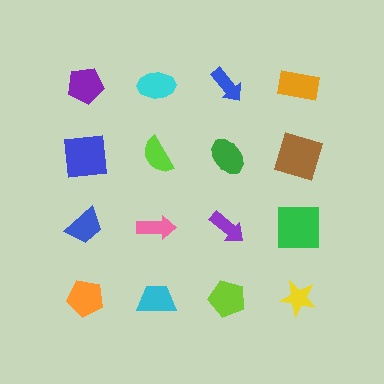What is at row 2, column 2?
A lime semicircle.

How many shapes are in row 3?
4 shapes.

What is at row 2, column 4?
A brown square.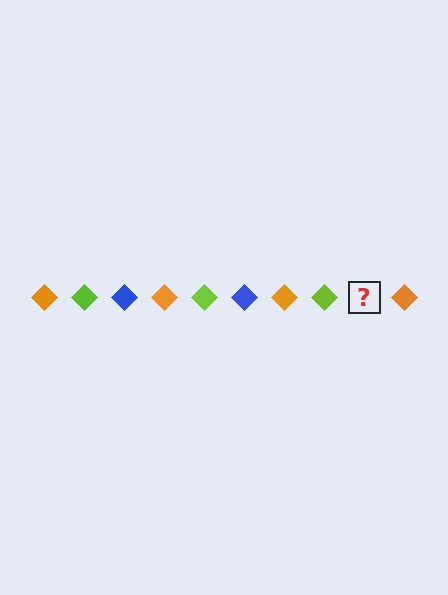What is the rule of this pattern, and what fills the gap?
The rule is that the pattern cycles through orange, lime, blue diamonds. The gap should be filled with a blue diamond.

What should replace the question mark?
The question mark should be replaced with a blue diamond.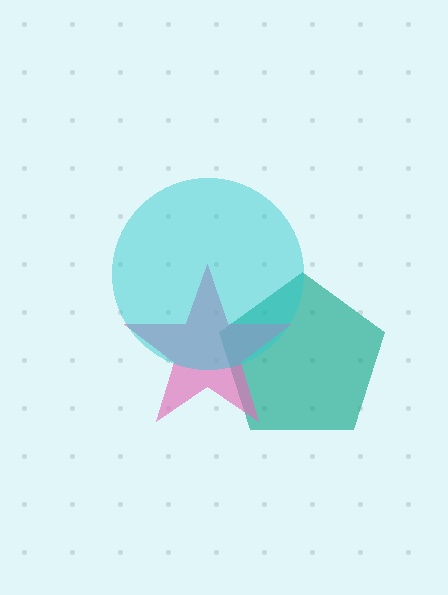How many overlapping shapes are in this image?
There are 3 overlapping shapes in the image.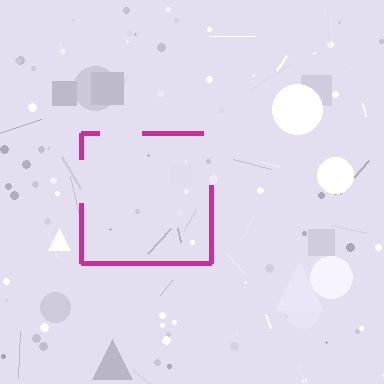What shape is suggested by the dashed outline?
The dashed outline suggests a square.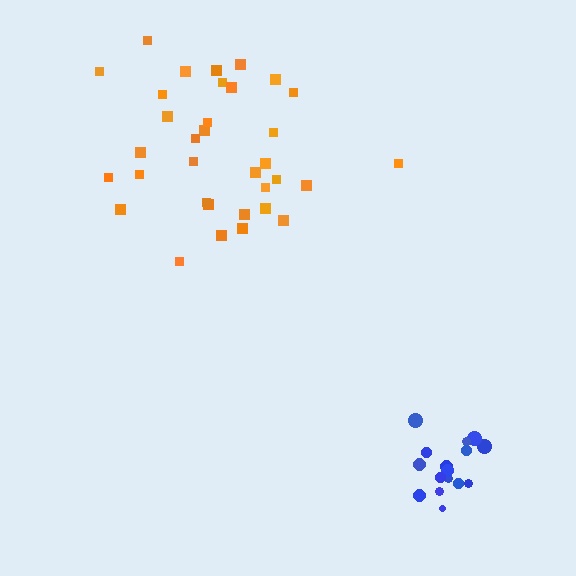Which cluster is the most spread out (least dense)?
Orange.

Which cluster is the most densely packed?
Blue.